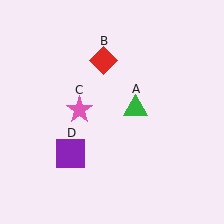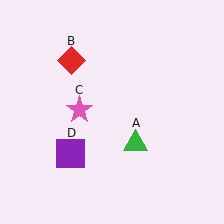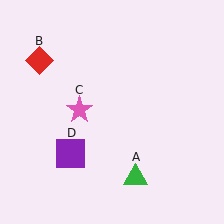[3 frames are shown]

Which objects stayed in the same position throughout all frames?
Pink star (object C) and purple square (object D) remained stationary.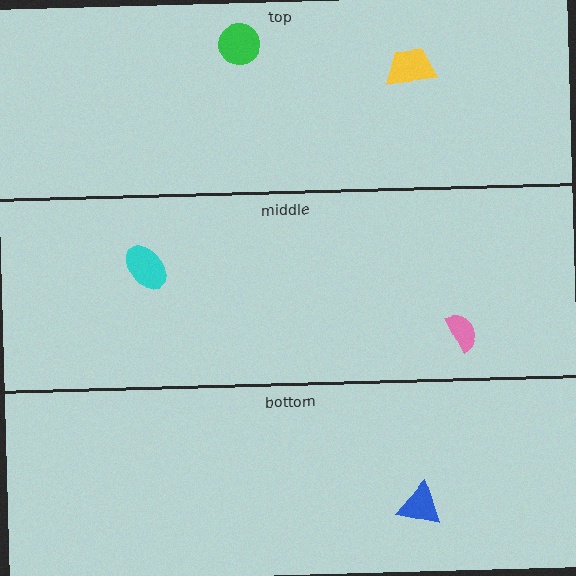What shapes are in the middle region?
The cyan ellipse, the pink semicircle.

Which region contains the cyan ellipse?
The middle region.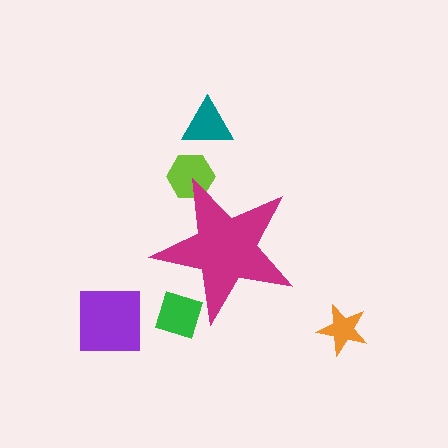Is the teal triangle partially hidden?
No, the teal triangle is fully visible.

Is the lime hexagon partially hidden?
Yes, the lime hexagon is partially hidden behind the magenta star.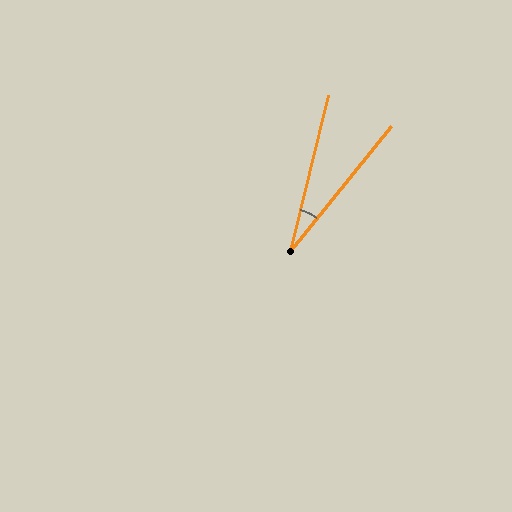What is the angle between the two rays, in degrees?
Approximately 25 degrees.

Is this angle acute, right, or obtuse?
It is acute.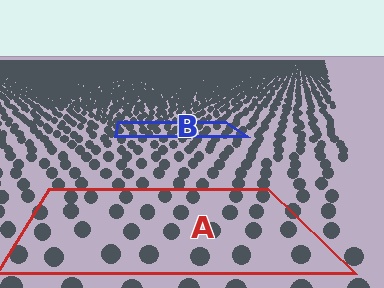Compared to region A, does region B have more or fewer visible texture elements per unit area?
Region B has more texture elements per unit area — they are packed more densely because it is farther away.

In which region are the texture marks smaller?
The texture marks are smaller in region B, because it is farther away.